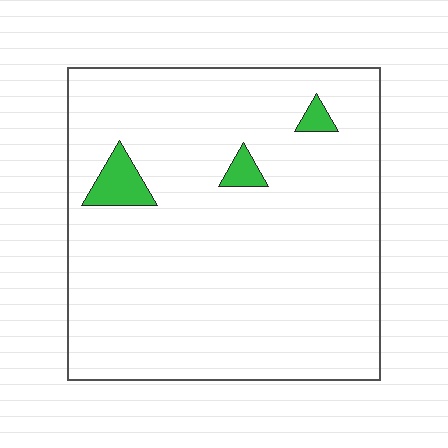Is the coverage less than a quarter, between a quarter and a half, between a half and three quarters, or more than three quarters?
Less than a quarter.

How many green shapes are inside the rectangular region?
3.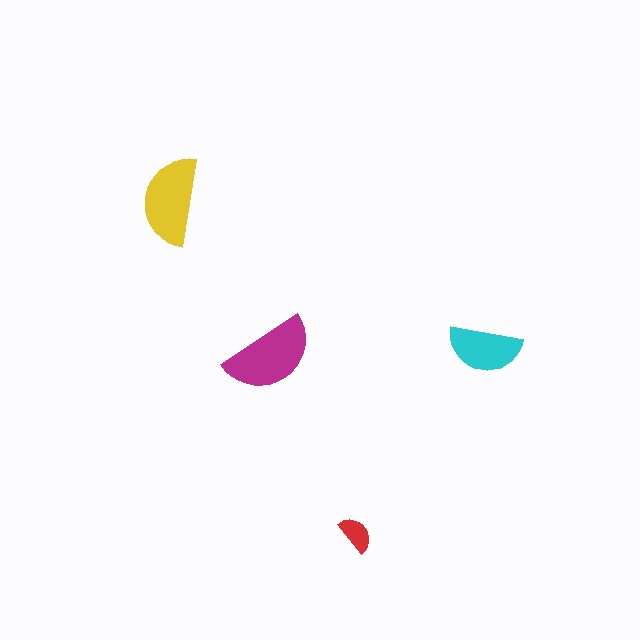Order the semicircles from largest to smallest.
the magenta one, the yellow one, the cyan one, the red one.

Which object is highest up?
The yellow semicircle is topmost.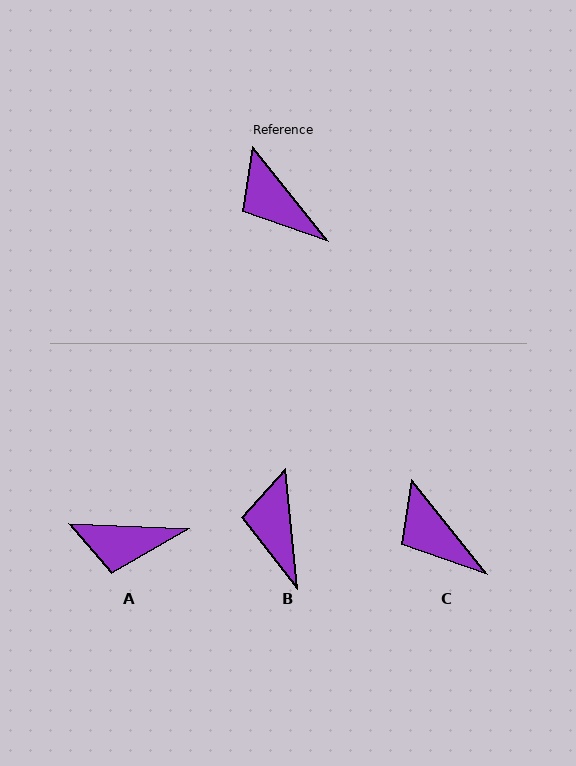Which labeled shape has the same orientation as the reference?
C.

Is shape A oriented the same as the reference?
No, it is off by about 49 degrees.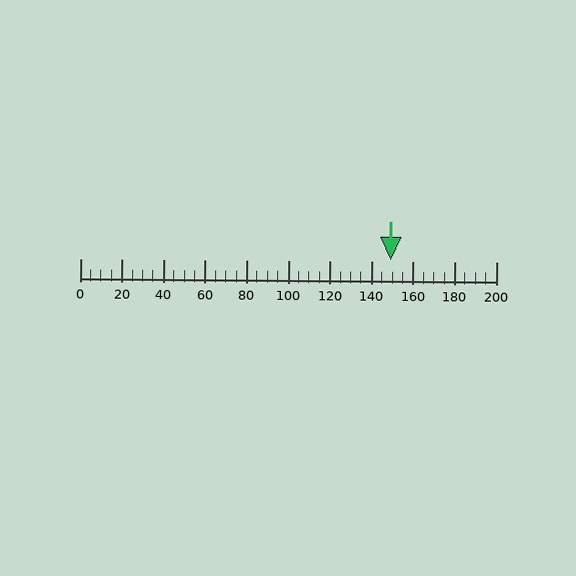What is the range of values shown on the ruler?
The ruler shows values from 0 to 200.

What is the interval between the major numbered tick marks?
The major tick marks are spaced 20 units apart.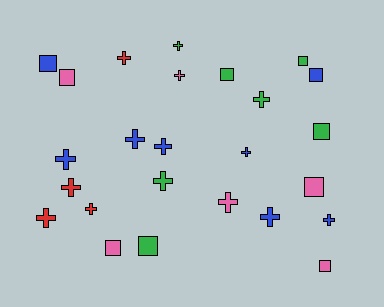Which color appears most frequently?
Blue, with 8 objects.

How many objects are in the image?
There are 25 objects.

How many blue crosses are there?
There are 6 blue crosses.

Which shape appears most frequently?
Cross, with 15 objects.